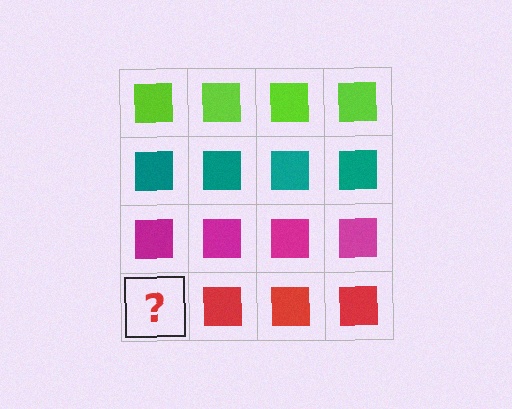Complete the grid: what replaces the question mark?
The question mark should be replaced with a red square.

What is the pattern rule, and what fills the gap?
The rule is that each row has a consistent color. The gap should be filled with a red square.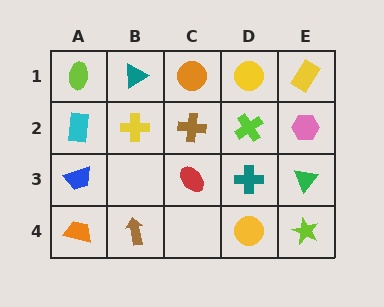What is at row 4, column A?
An orange trapezoid.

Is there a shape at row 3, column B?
No, that cell is empty.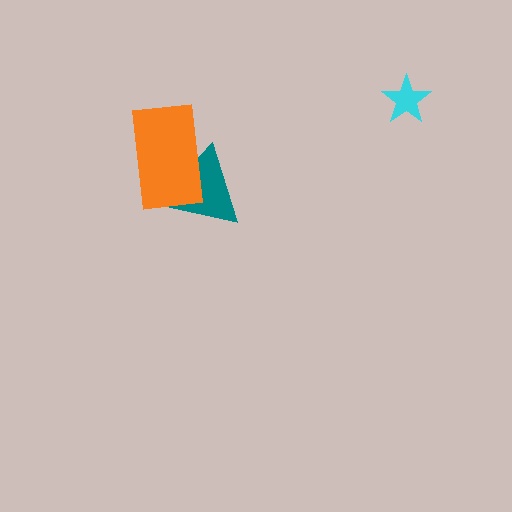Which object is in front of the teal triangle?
The orange rectangle is in front of the teal triangle.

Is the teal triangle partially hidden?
Yes, it is partially covered by another shape.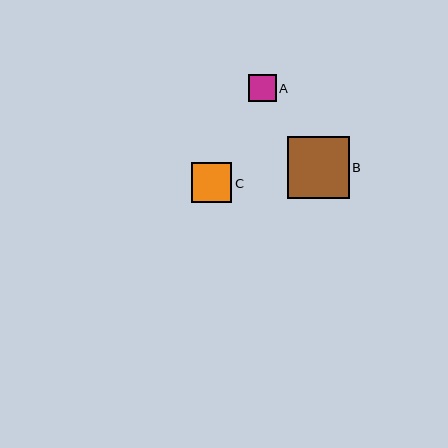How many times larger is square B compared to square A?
Square B is approximately 2.2 times the size of square A.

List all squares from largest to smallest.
From largest to smallest: B, C, A.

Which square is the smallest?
Square A is the smallest with a size of approximately 27 pixels.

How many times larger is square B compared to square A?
Square B is approximately 2.2 times the size of square A.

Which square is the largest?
Square B is the largest with a size of approximately 62 pixels.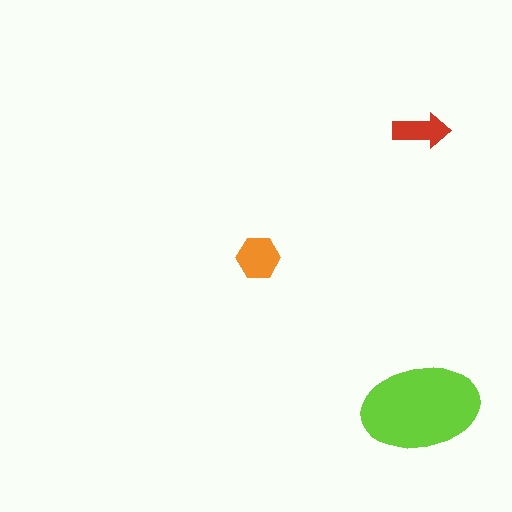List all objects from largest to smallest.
The lime ellipse, the orange hexagon, the red arrow.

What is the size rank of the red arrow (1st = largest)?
3rd.